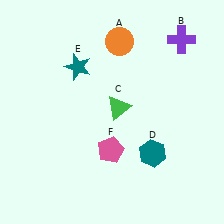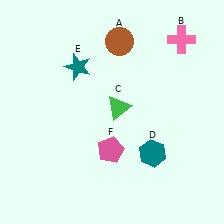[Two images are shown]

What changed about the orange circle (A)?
In Image 1, A is orange. In Image 2, it changed to brown.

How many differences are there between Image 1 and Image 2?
There are 2 differences between the two images.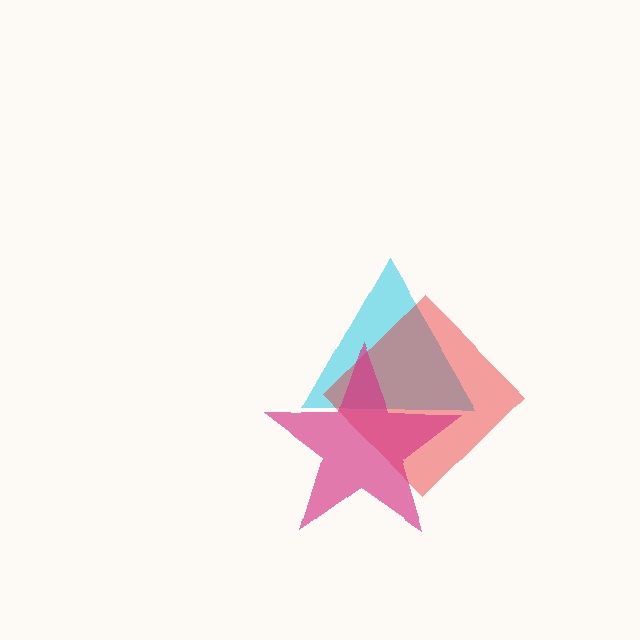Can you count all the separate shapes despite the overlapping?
Yes, there are 3 separate shapes.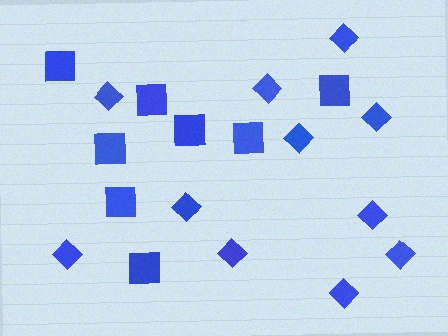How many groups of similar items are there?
There are 2 groups: one group of squares (8) and one group of diamonds (11).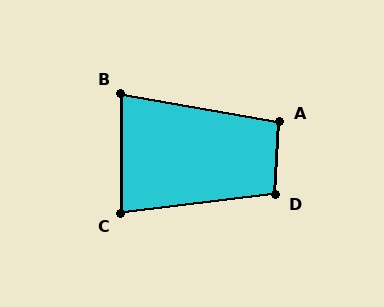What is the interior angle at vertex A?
Approximately 97 degrees (obtuse).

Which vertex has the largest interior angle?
D, at approximately 100 degrees.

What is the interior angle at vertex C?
Approximately 83 degrees (acute).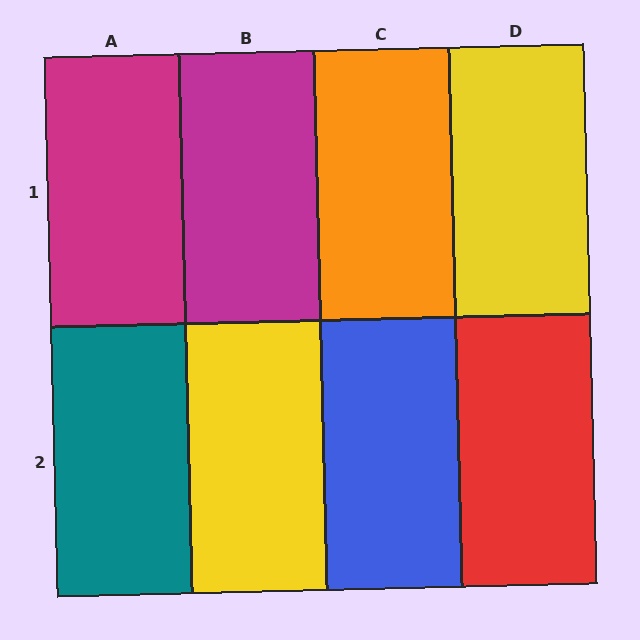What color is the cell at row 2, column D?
Red.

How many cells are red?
1 cell is red.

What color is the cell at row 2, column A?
Teal.